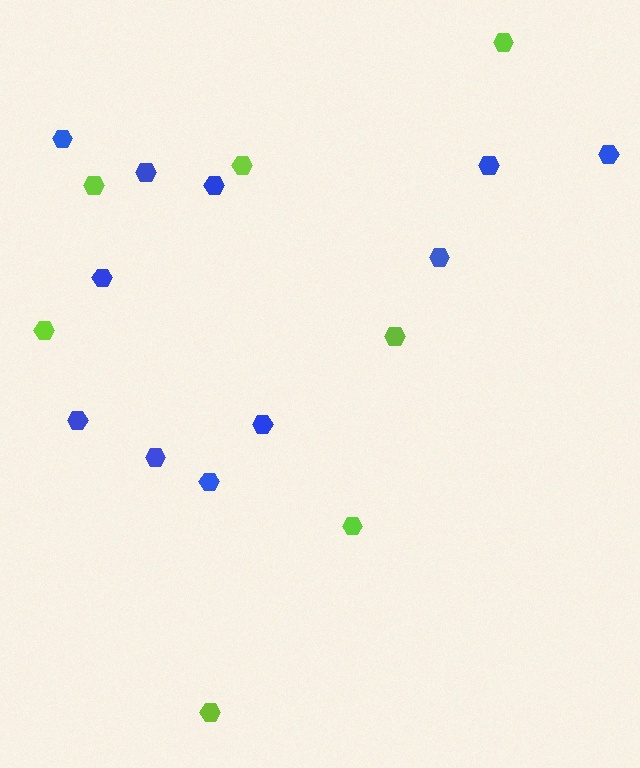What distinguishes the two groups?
There are 2 groups: one group of blue hexagons (11) and one group of lime hexagons (7).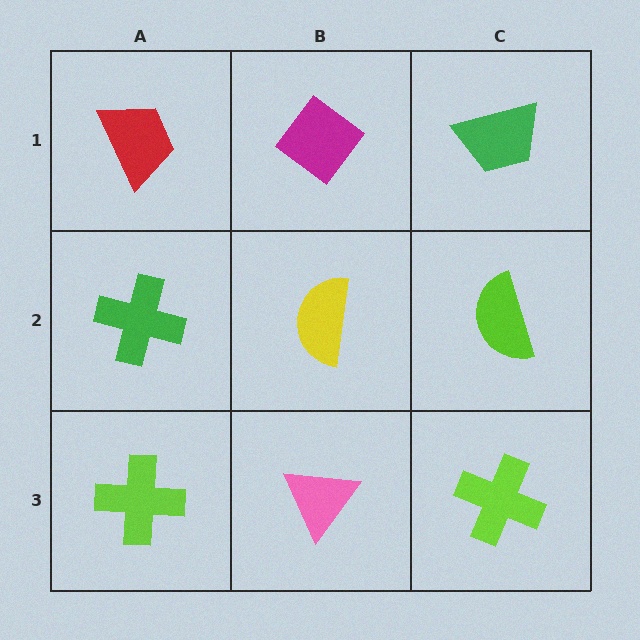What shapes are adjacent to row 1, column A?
A green cross (row 2, column A), a magenta diamond (row 1, column B).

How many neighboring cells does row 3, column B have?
3.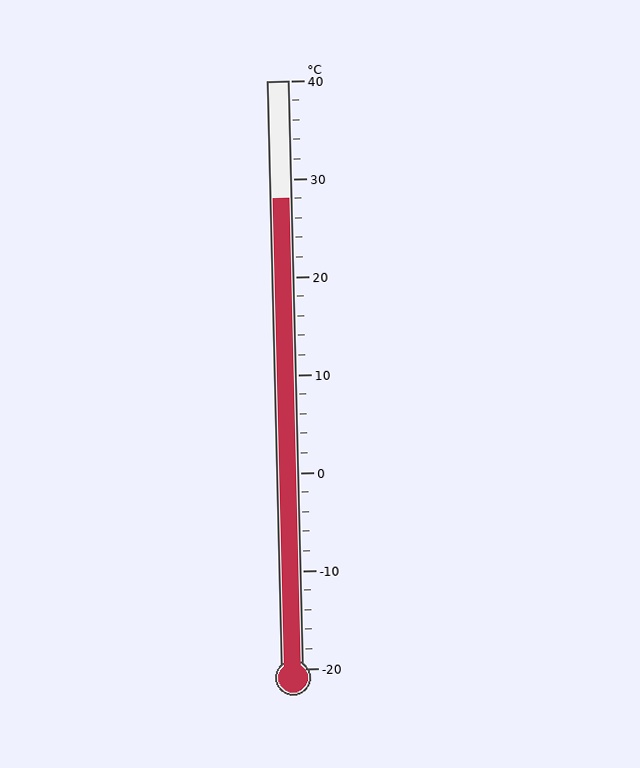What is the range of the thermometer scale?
The thermometer scale ranges from -20°C to 40°C.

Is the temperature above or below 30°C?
The temperature is below 30°C.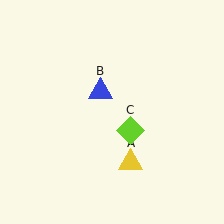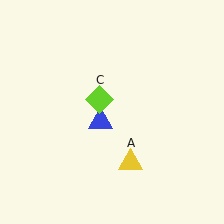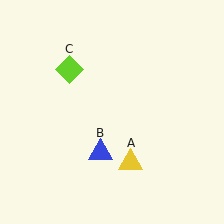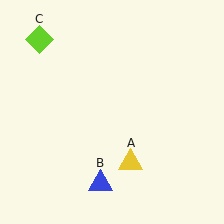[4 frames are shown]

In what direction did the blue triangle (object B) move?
The blue triangle (object B) moved down.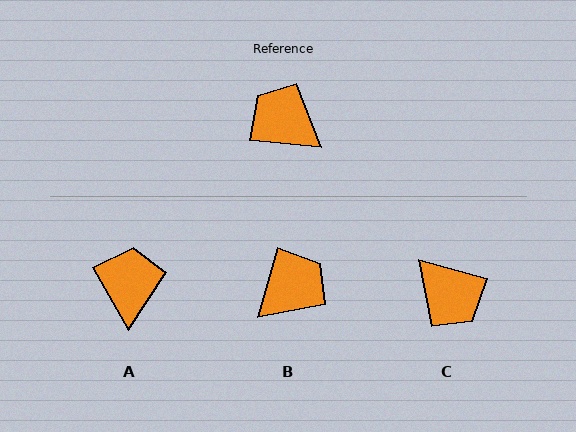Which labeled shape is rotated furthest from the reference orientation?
C, about 170 degrees away.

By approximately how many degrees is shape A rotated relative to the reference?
Approximately 54 degrees clockwise.